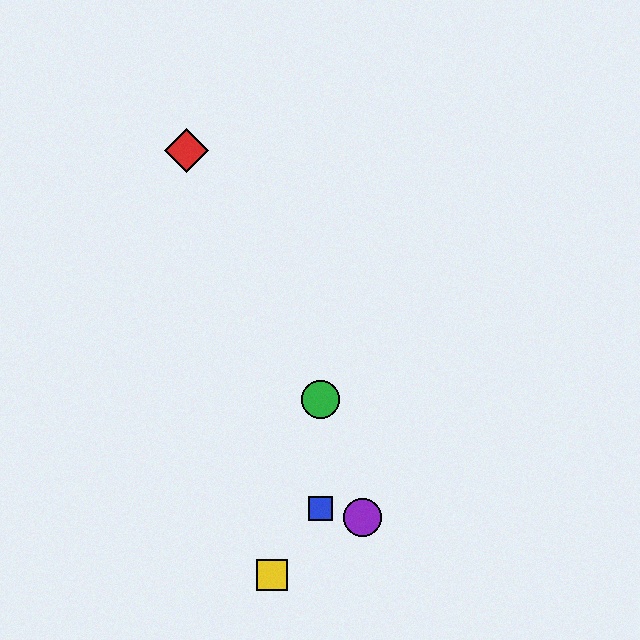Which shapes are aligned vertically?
The blue square, the green circle are aligned vertically.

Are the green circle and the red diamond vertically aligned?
No, the green circle is at x≈320 and the red diamond is at x≈187.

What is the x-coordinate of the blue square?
The blue square is at x≈320.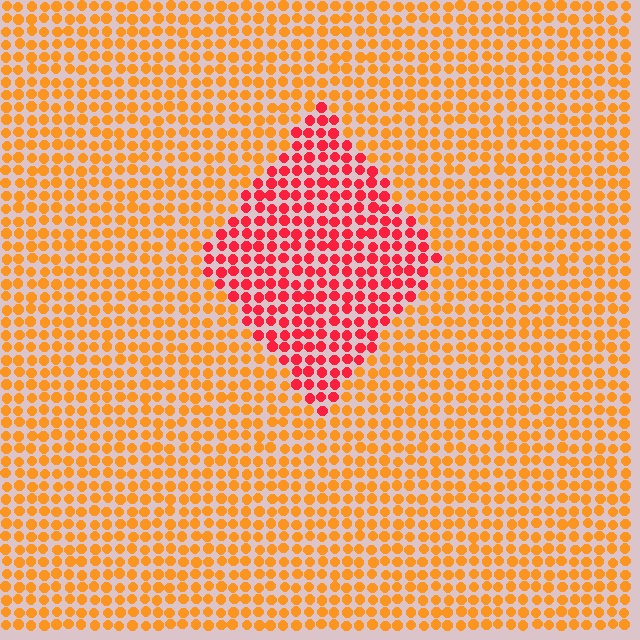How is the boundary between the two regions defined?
The boundary is defined purely by a slight shift in hue (about 40 degrees). Spacing, size, and orientation are identical on both sides.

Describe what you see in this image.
The image is filled with small orange elements in a uniform arrangement. A diamond-shaped region is visible where the elements are tinted to a slightly different hue, forming a subtle color boundary.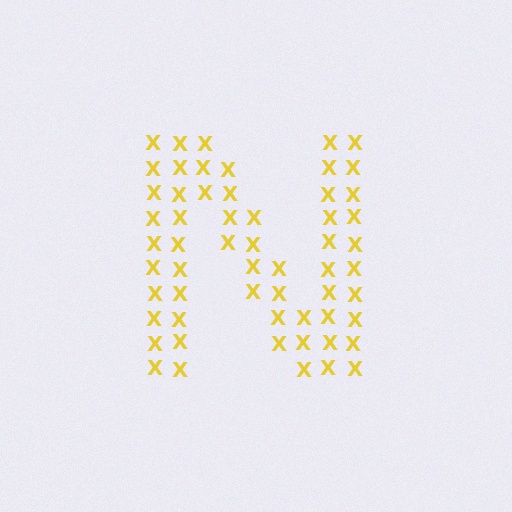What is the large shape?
The large shape is the letter N.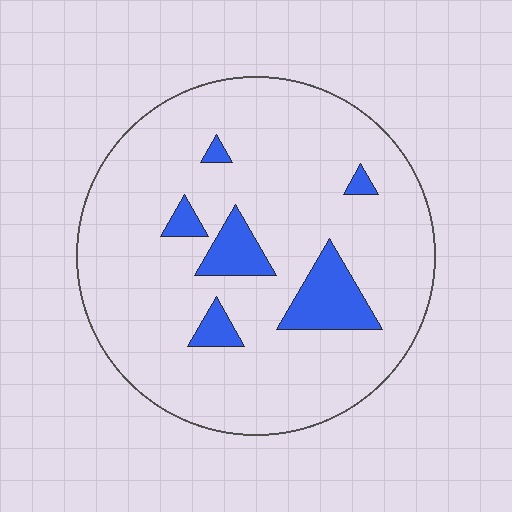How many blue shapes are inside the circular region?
6.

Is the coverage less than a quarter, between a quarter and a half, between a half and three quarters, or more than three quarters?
Less than a quarter.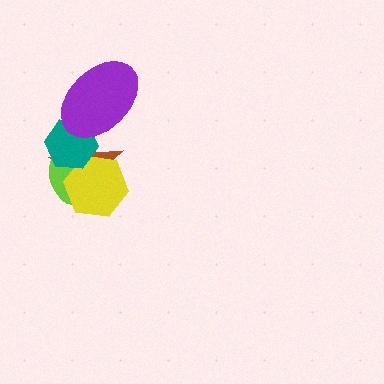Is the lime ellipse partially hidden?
Yes, it is partially covered by another shape.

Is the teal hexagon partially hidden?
Yes, it is partially covered by another shape.